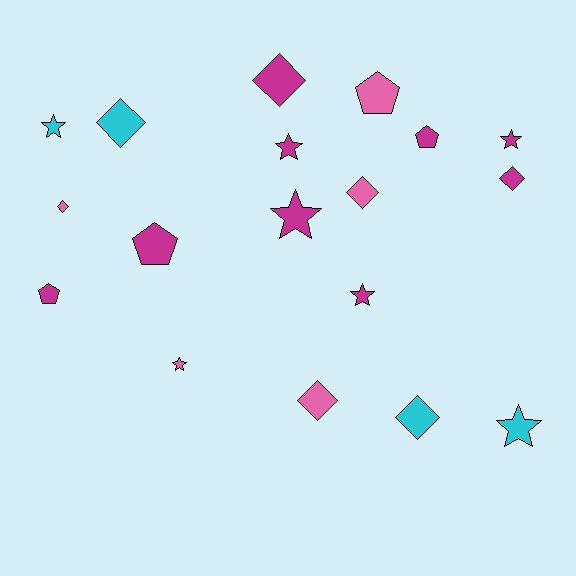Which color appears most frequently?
Magenta, with 9 objects.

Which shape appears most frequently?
Star, with 7 objects.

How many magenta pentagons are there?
There are 3 magenta pentagons.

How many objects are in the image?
There are 18 objects.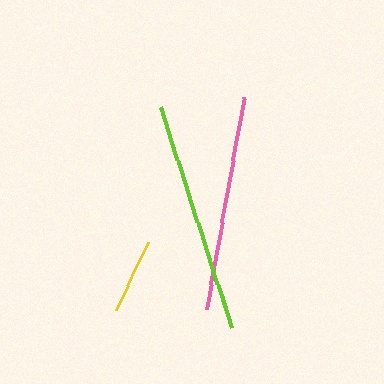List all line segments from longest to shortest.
From longest to shortest: lime, pink, yellow.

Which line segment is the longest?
The lime line is the longest at approximately 232 pixels.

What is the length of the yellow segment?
The yellow segment is approximately 75 pixels long.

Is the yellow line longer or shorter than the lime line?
The lime line is longer than the yellow line.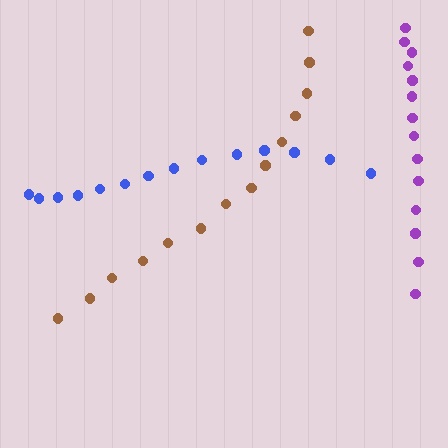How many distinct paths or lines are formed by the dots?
There are 3 distinct paths.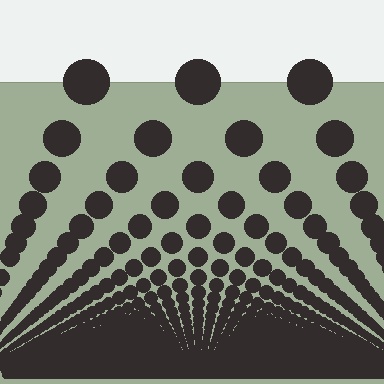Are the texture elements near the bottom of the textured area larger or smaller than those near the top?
Smaller. The gradient is inverted — elements near the bottom are smaller and denser.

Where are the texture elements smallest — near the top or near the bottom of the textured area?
Near the bottom.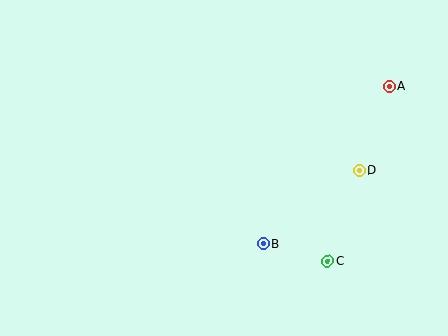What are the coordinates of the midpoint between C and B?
The midpoint between C and B is at (295, 253).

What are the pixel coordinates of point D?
Point D is at (359, 170).